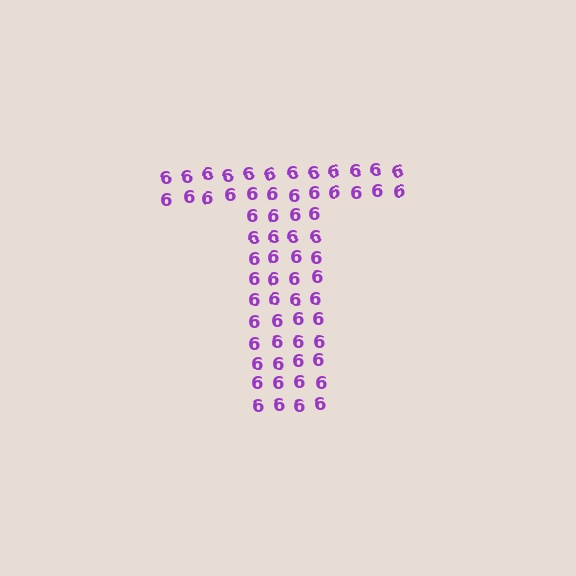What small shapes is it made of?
It is made of small digit 6's.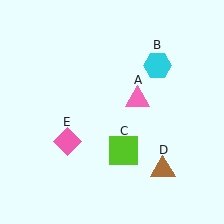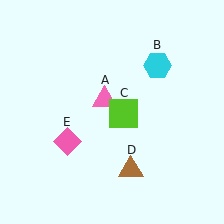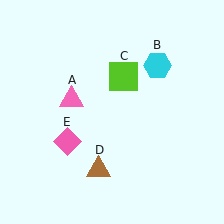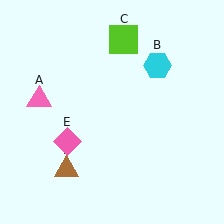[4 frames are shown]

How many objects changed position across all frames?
3 objects changed position: pink triangle (object A), lime square (object C), brown triangle (object D).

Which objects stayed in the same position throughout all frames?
Cyan hexagon (object B) and pink diamond (object E) remained stationary.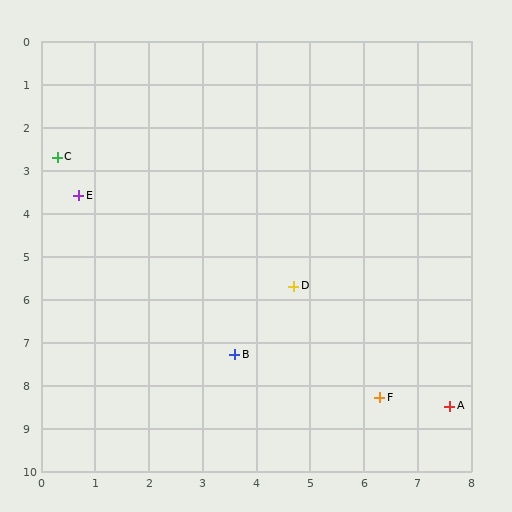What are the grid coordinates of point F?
Point F is at approximately (6.3, 8.3).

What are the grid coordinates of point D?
Point D is at approximately (4.7, 5.7).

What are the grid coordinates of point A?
Point A is at approximately (7.6, 8.5).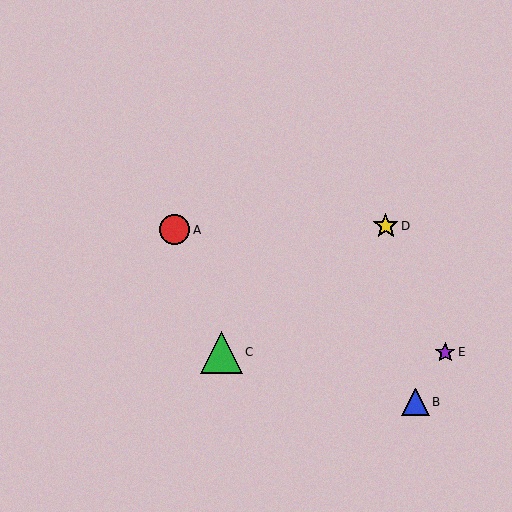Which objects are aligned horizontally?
Objects C, E are aligned horizontally.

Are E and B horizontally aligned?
No, E is at y≈352 and B is at y≈402.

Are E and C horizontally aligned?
Yes, both are at y≈352.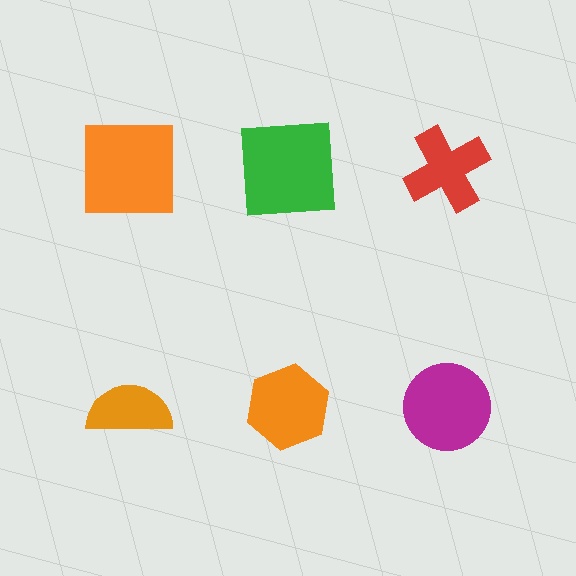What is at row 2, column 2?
An orange hexagon.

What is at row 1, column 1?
An orange square.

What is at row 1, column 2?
A green square.